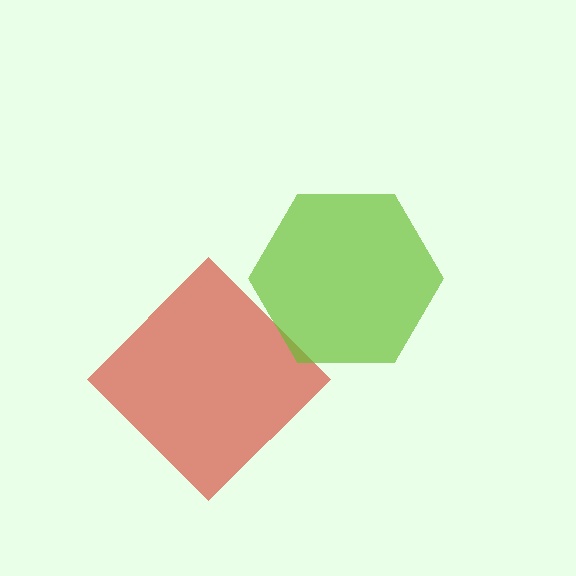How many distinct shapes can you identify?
There are 2 distinct shapes: a red diamond, a lime hexagon.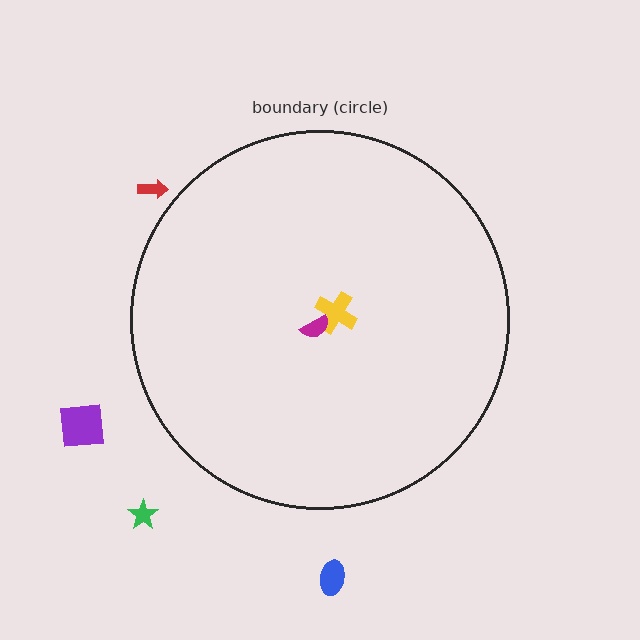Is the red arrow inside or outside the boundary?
Outside.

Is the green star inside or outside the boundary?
Outside.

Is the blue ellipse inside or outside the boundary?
Outside.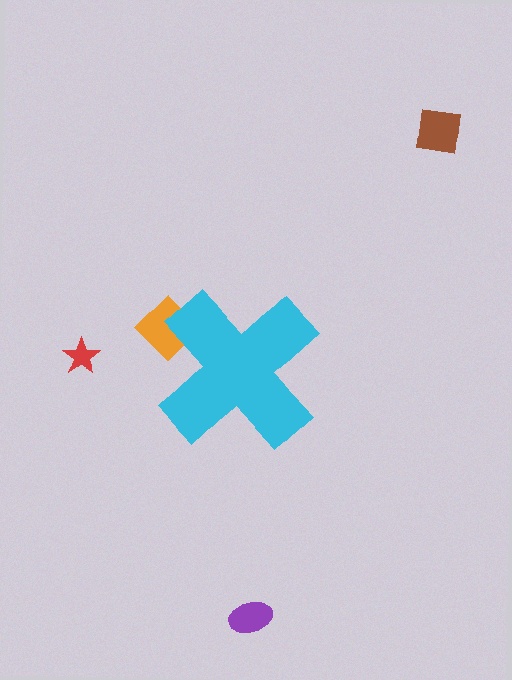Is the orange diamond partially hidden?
Yes, the orange diamond is partially hidden behind the cyan cross.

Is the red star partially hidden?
No, the red star is fully visible.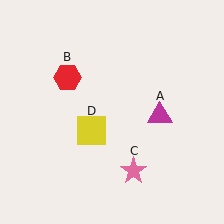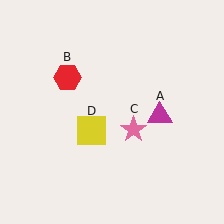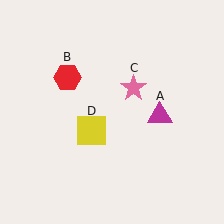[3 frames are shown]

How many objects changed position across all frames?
1 object changed position: pink star (object C).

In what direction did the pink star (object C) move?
The pink star (object C) moved up.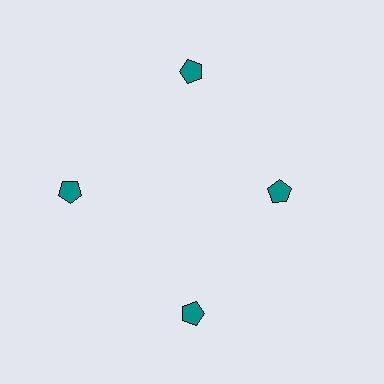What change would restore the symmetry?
The symmetry would be restored by moving it outward, back onto the ring so that all 4 pentagons sit at equal angles and equal distance from the center.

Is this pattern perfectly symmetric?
No. The 4 teal pentagons are arranged in a ring, but one element near the 3 o'clock position is pulled inward toward the center, breaking the 4-fold rotational symmetry.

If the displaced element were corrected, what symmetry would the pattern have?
It would have 4-fold rotational symmetry — the pattern would map onto itself every 90 degrees.